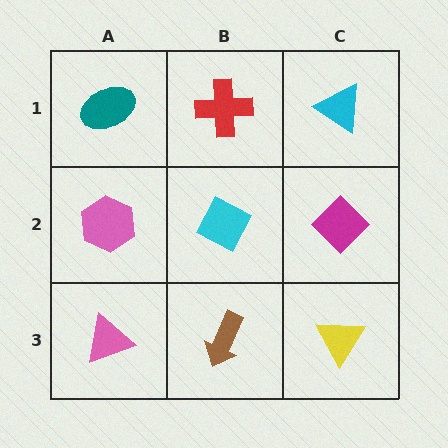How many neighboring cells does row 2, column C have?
3.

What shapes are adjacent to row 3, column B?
A cyan diamond (row 2, column B), a pink triangle (row 3, column A), a yellow triangle (row 3, column C).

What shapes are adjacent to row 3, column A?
A pink hexagon (row 2, column A), a brown arrow (row 3, column B).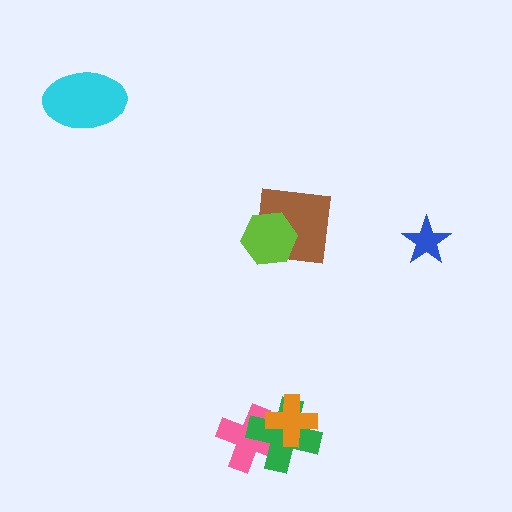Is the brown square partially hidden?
Yes, it is partially covered by another shape.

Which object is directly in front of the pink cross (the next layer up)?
The green cross is directly in front of the pink cross.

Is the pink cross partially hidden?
Yes, it is partially covered by another shape.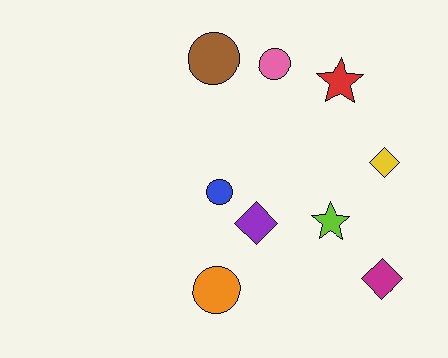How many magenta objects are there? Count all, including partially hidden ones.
There is 1 magenta object.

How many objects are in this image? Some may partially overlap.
There are 9 objects.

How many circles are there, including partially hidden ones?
There are 4 circles.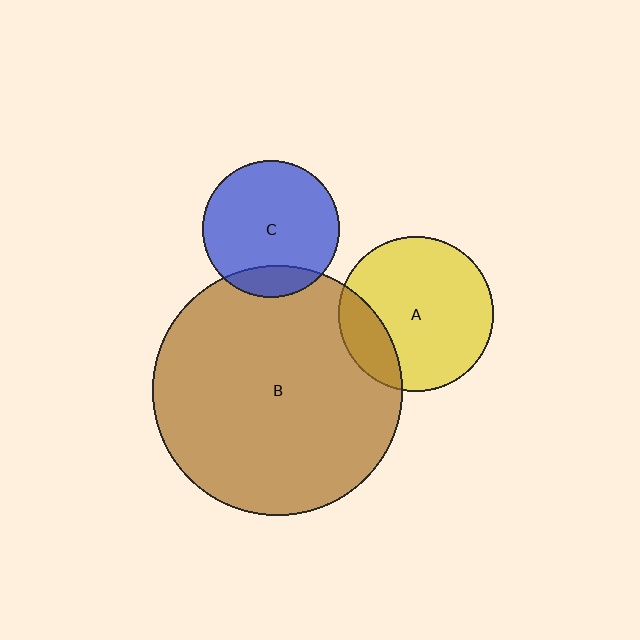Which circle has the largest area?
Circle B (brown).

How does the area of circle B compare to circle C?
Approximately 3.3 times.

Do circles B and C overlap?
Yes.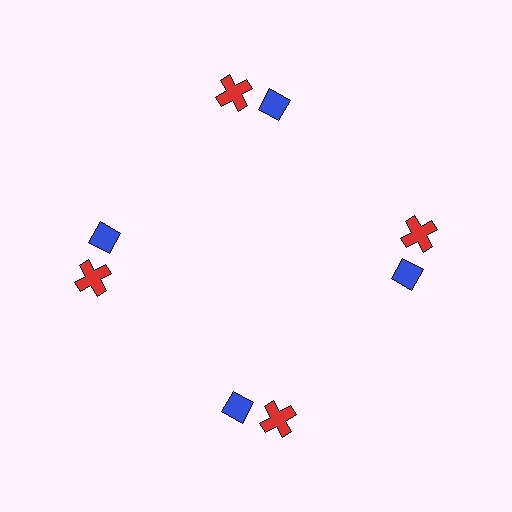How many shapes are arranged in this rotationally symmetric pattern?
There are 8 shapes, arranged in 4 groups of 2.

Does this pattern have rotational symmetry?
Yes, this pattern has 4-fold rotational symmetry. It looks the same after rotating 90 degrees around the center.